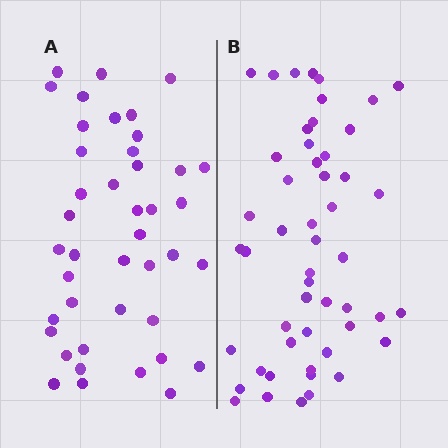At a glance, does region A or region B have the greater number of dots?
Region B (the right region) has more dots.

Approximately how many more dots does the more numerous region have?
Region B has roughly 8 or so more dots than region A.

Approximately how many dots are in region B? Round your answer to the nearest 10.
About 50 dots. (The exact count is 51, which rounds to 50.)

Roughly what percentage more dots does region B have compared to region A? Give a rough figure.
About 20% more.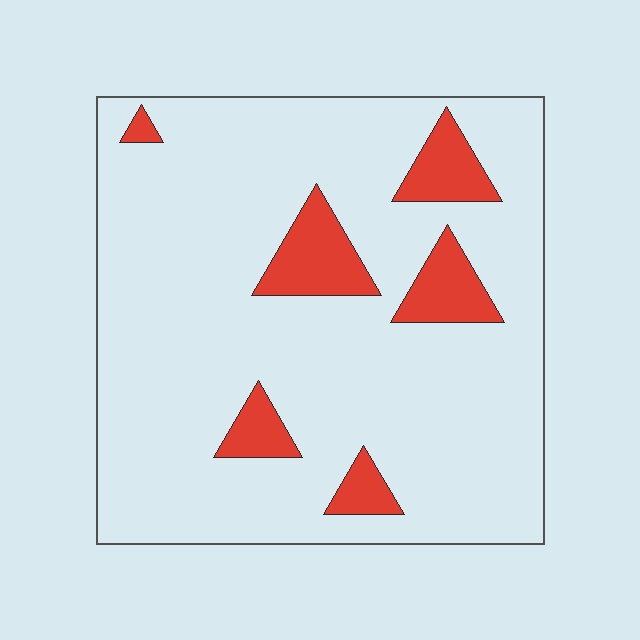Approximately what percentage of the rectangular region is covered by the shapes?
Approximately 15%.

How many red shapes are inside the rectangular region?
6.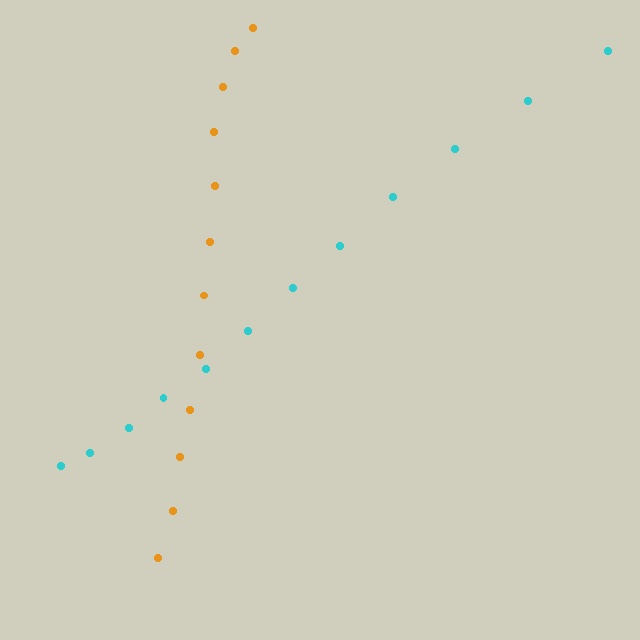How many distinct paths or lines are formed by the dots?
There are 2 distinct paths.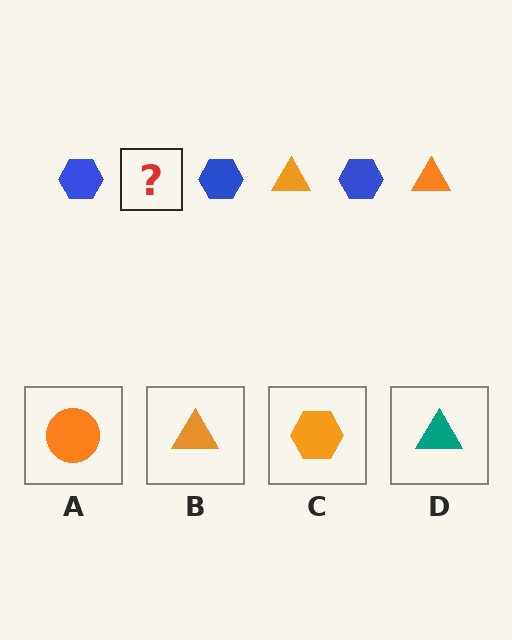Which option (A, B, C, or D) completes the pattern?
B.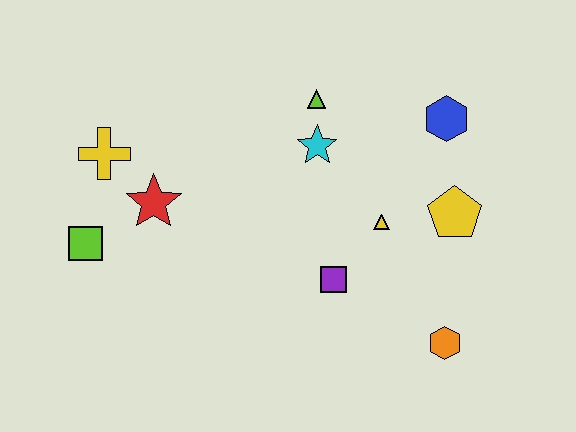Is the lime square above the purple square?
Yes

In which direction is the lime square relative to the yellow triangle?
The lime square is to the left of the yellow triangle.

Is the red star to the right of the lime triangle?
No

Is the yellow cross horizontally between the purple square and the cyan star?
No